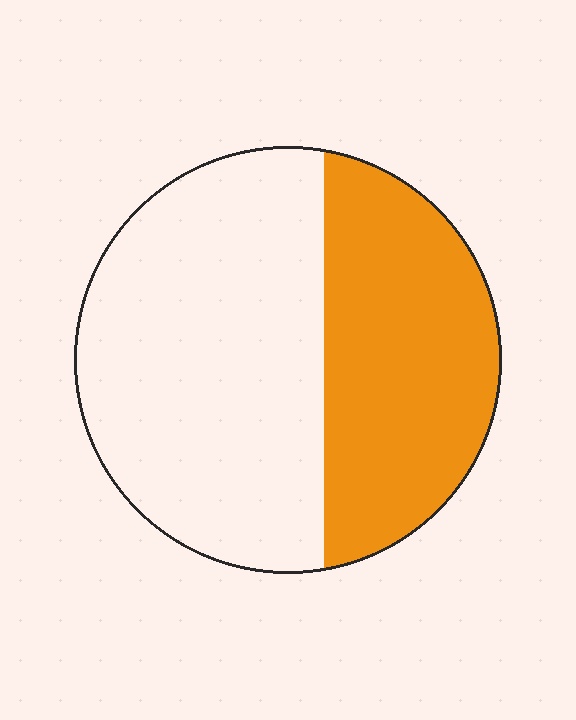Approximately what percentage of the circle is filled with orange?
Approximately 40%.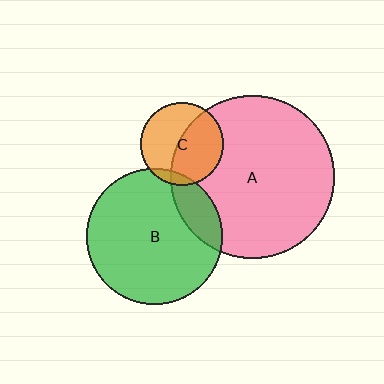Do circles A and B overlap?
Yes.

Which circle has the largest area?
Circle A (pink).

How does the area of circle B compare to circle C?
Approximately 2.7 times.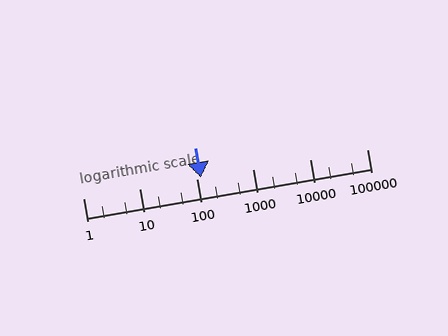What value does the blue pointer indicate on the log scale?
The pointer indicates approximately 120.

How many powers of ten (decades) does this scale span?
The scale spans 5 decades, from 1 to 100000.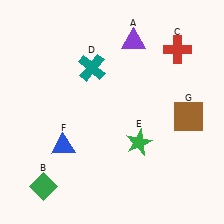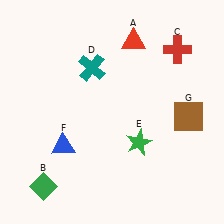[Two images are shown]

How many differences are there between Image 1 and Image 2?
There is 1 difference between the two images.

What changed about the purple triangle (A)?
In Image 1, A is purple. In Image 2, it changed to red.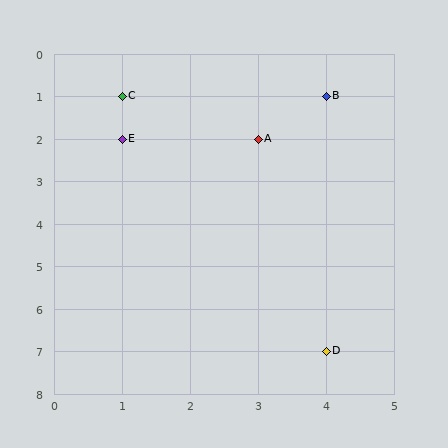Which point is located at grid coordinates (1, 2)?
Point E is at (1, 2).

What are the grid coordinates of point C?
Point C is at grid coordinates (1, 1).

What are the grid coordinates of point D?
Point D is at grid coordinates (4, 7).